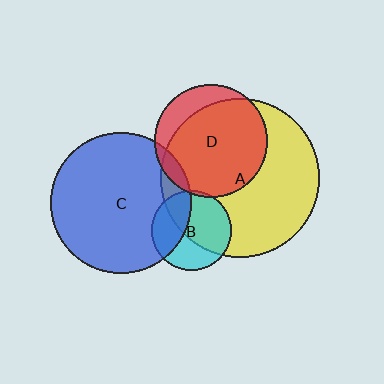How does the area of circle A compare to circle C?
Approximately 1.3 times.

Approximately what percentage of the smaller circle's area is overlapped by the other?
Approximately 55%.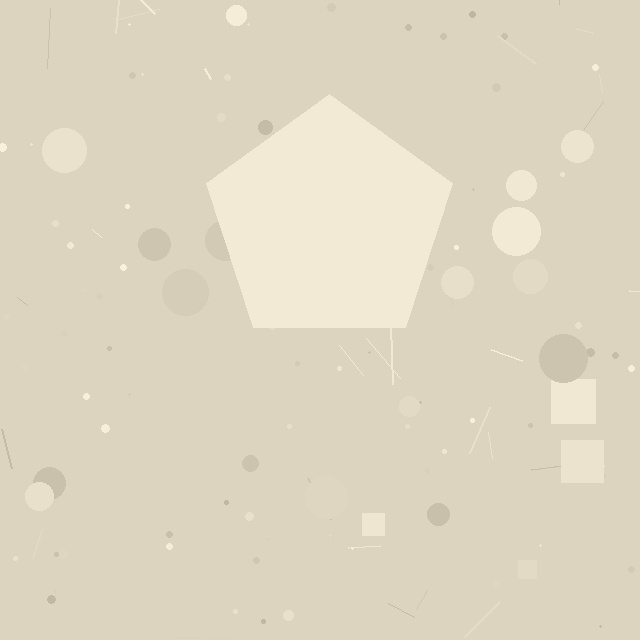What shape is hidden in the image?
A pentagon is hidden in the image.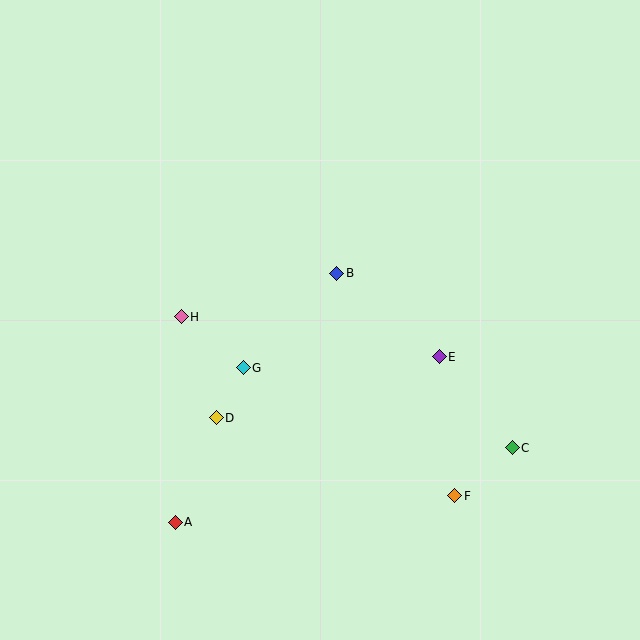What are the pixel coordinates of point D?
Point D is at (216, 418).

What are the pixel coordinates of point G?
Point G is at (243, 368).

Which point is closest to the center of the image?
Point B at (337, 273) is closest to the center.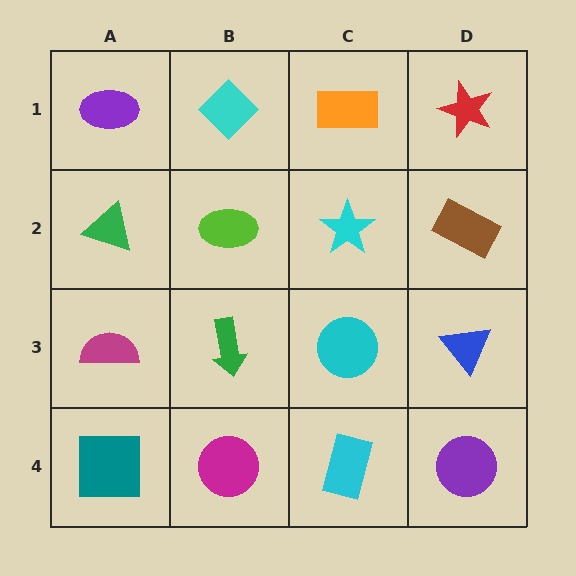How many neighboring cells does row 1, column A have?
2.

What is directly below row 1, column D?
A brown rectangle.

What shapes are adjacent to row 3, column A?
A green triangle (row 2, column A), a teal square (row 4, column A), a green arrow (row 3, column B).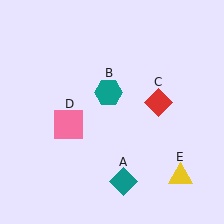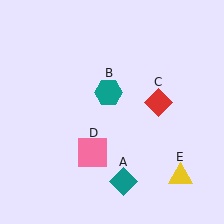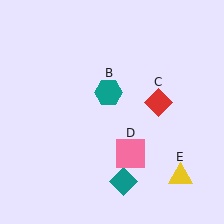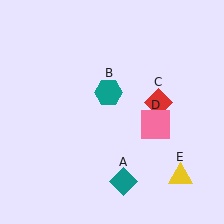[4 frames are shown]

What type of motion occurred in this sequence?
The pink square (object D) rotated counterclockwise around the center of the scene.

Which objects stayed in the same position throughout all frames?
Teal diamond (object A) and teal hexagon (object B) and red diamond (object C) and yellow triangle (object E) remained stationary.